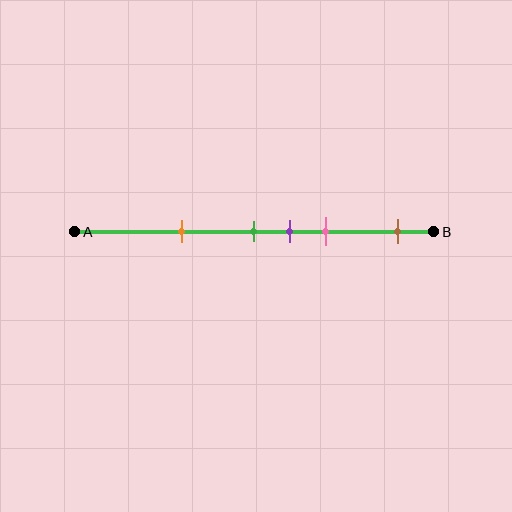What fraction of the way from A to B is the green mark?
The green mark is approximately 50% (0.5) of the way from A to B.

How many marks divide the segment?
There are 5 marks dividing the segment.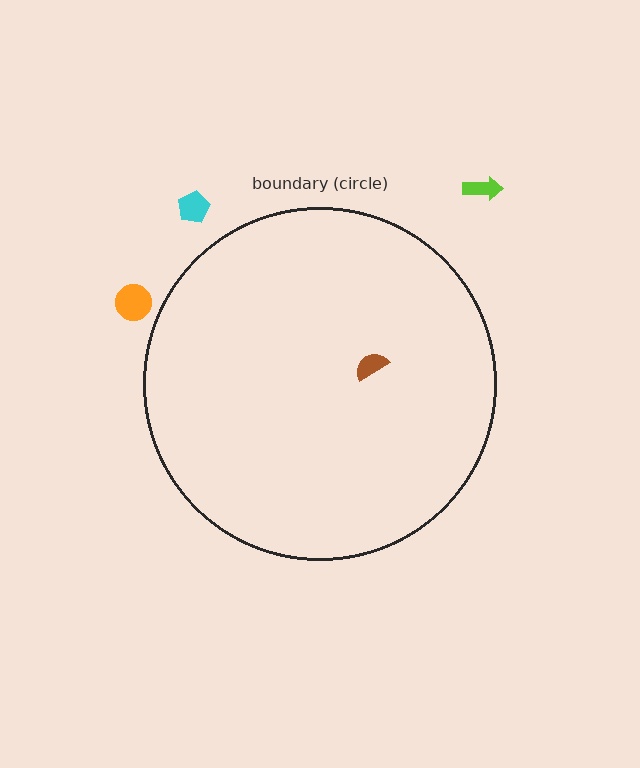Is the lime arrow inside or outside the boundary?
Outside.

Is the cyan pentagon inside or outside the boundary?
Outside.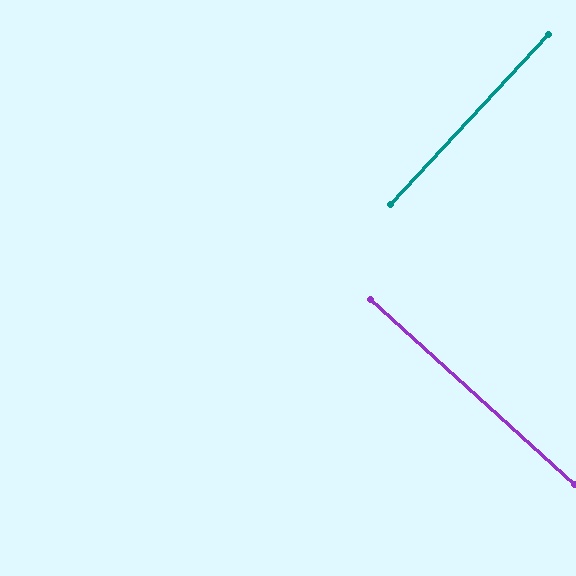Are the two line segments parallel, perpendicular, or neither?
Perpendicular — they meet at approximately 89°.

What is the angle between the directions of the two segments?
Approximately 89 degrees.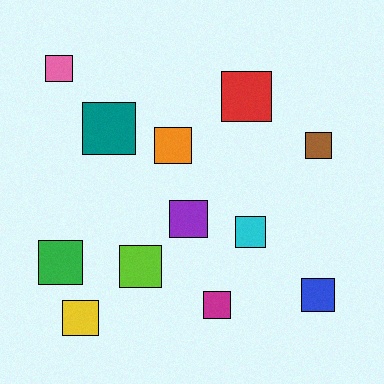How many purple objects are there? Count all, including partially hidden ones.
There is 1 purple object.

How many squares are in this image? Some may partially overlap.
There are 12 squares.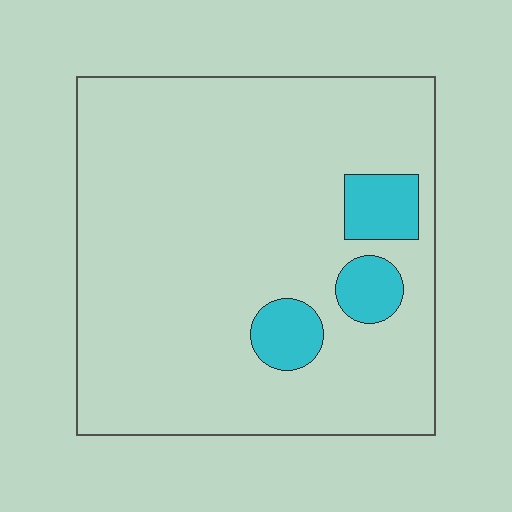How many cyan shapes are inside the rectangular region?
3.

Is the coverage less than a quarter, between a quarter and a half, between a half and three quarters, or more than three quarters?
Less than a quarter.